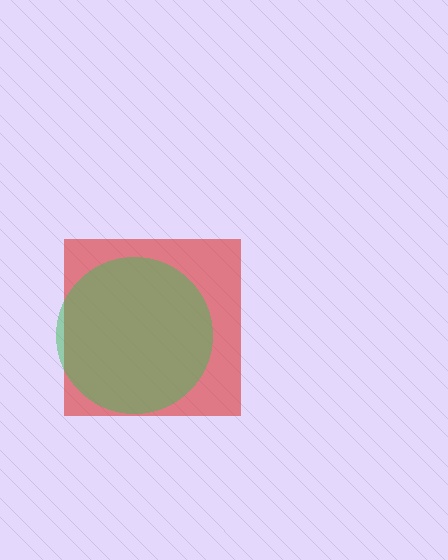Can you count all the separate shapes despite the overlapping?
Yes, there are 2 separate shapes.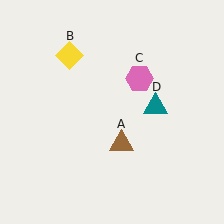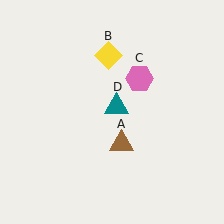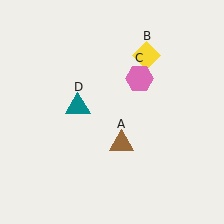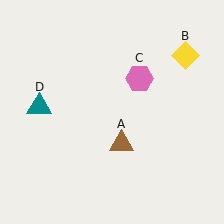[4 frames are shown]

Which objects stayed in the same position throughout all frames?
Brown triangle (object A) and pink hexagon (object C) remained stationary.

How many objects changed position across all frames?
2 objects changed position: yellow diamond (object B), teal triangle (object D).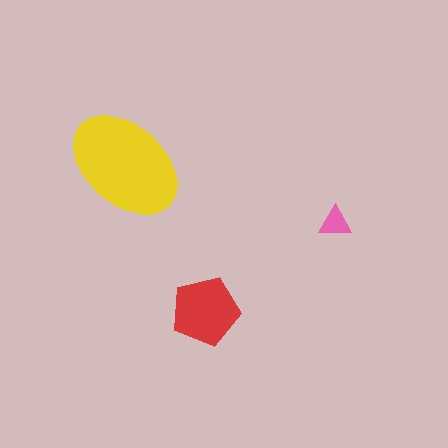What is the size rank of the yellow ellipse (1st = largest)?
1st.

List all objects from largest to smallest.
The yellow ellipse, the red pentagon, the pink triangle.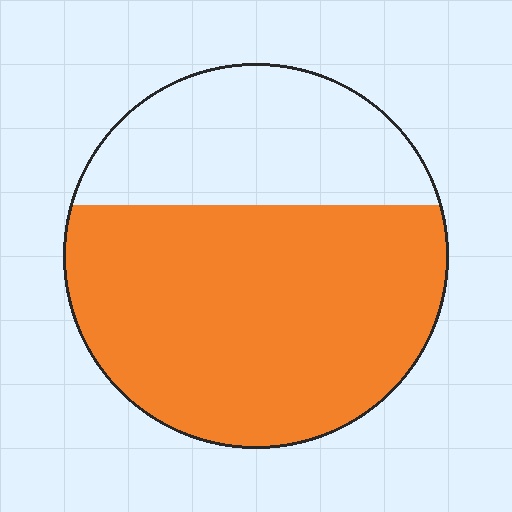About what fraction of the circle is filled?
About two thirds (2/3).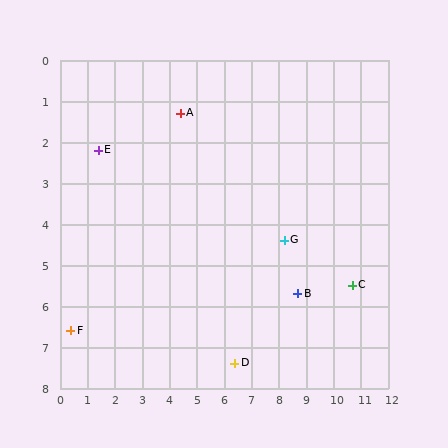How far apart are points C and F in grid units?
Points C and F are about 10.4 grid units apart.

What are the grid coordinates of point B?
Point B is at approximately (8.7, 5.7).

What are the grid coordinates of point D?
Point D is at approximately (6.4, 7.4).